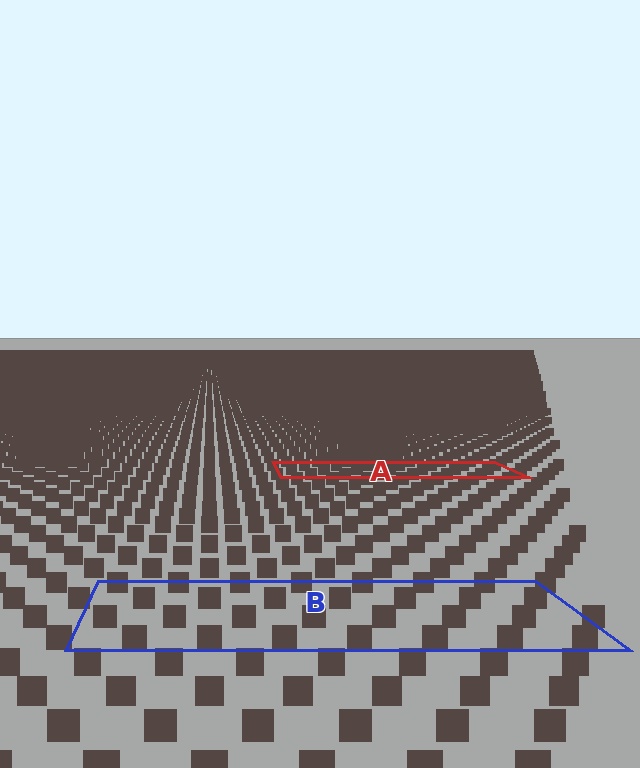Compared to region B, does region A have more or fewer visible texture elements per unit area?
Region A has more texture elements per unit area — they are packed more densely because it is farther away.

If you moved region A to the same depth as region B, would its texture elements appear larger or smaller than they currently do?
They would appear larger. At a closer depth, the same texture elements are projected at a bigger on-screen size.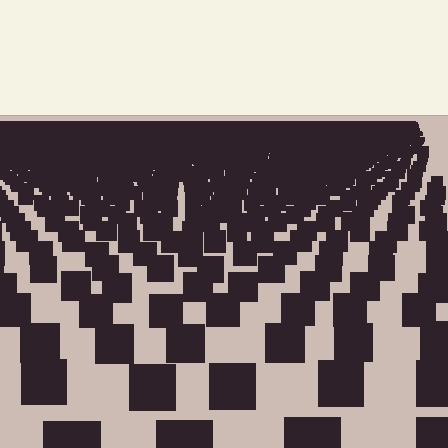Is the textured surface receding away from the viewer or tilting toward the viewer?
The surface is receding away from the viewer. Texture elements get smaller and denser toward the top.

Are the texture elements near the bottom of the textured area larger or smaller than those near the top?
Larger. Near the bottom, elements are closer to the viewer and appear at a bigger on-screen size.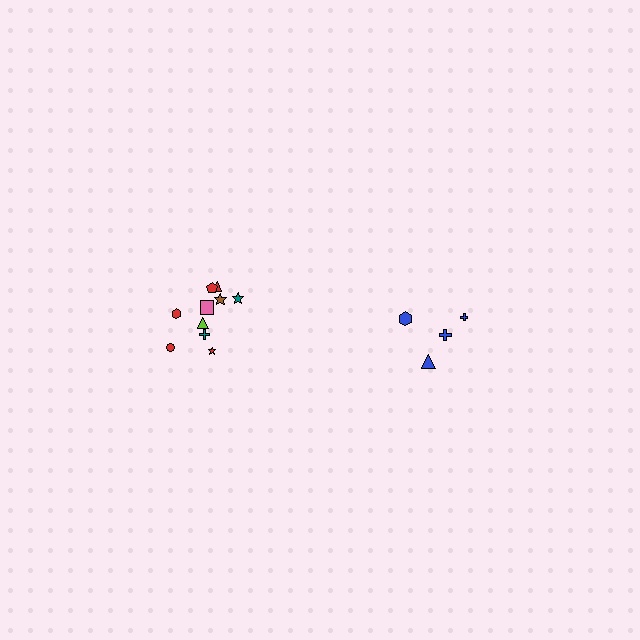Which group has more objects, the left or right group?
The left group.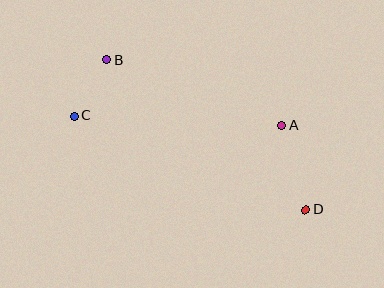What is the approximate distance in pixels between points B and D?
The distance between B and D is approximately 249 pixels.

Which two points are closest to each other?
Points B and C are closest to each other.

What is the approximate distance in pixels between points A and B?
The distance between A and B is approximately 187 pixels.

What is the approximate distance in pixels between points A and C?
The distance between A and C is approximately 208 pixels.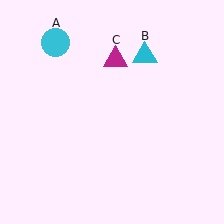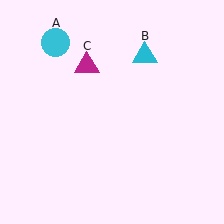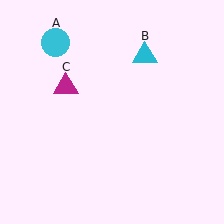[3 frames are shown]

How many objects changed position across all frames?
1 object changed position: magenta triangle (object C).